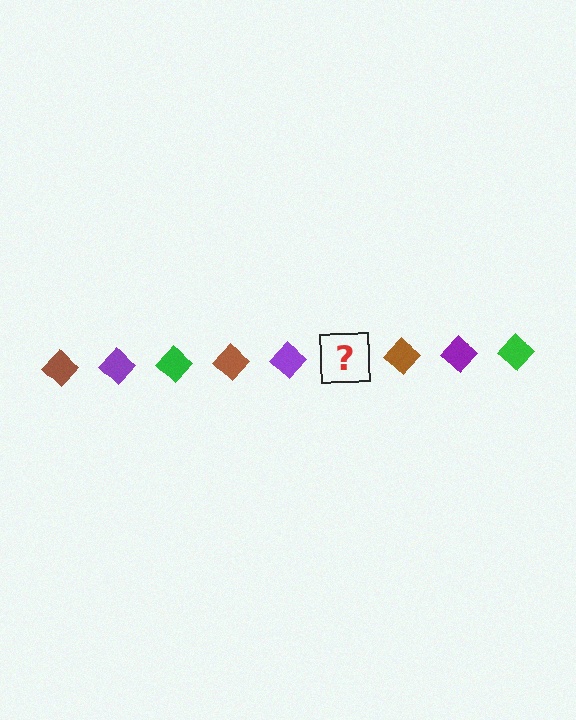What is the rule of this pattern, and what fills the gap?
The rule is that the pattern cycles through brown, purple, green diamonds. The gap should be filled with a green diamond.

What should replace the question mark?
The question mark should be replaced with a green diamond.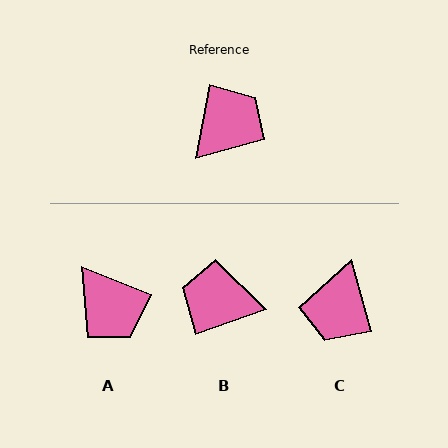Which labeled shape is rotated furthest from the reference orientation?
C, about 154 degrees away.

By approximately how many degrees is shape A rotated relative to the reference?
Approximately 101 degrees clockwise.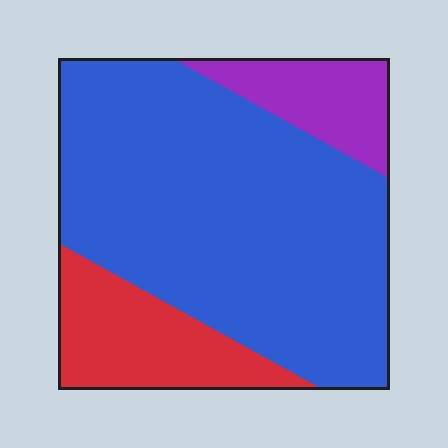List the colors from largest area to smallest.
From largest to smallest: blue, red, purple.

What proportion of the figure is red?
Red covers 18% of the figure.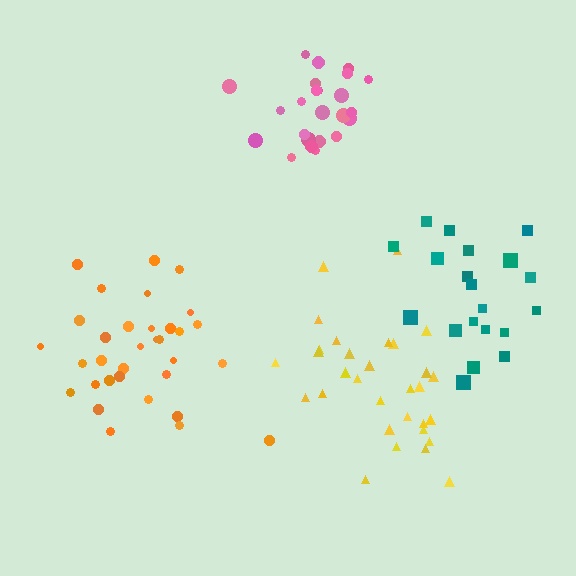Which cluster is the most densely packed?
Pink.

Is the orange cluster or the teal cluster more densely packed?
Orange.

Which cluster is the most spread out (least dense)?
Yellow.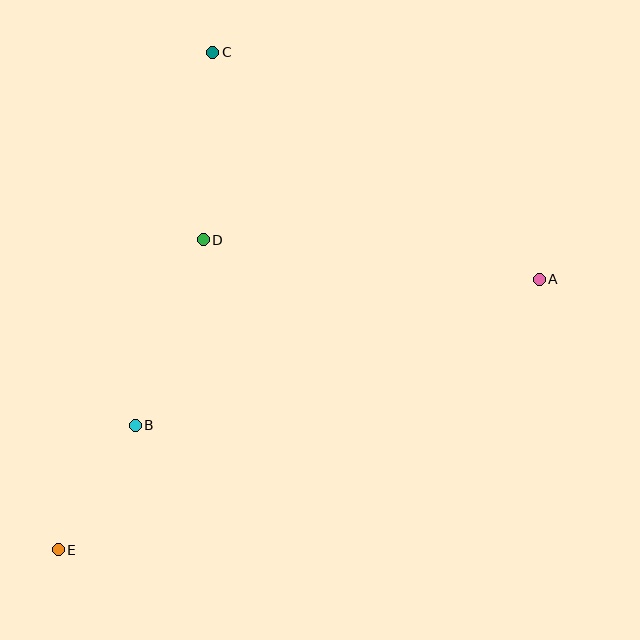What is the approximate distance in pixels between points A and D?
The distance between A and D is approximately 338 pixels.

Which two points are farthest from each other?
Points A and E are farthest from each other.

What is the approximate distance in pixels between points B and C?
The distance between B and C is approximately 381 pixels.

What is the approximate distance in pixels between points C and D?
The distance between C and D is approximately 188 pixels.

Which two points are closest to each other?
Points B and E are closest to each other.